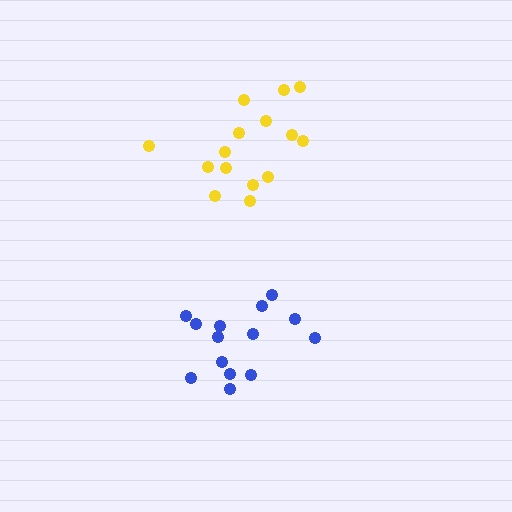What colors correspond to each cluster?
The clusters are colored: yellow, blue.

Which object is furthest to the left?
The yellow cluster is leftmost.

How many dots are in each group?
Group 1: 15 dots, Group 2: 14 dots (29 total).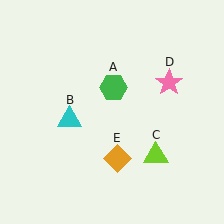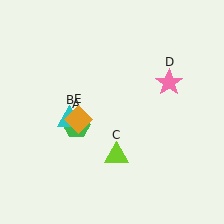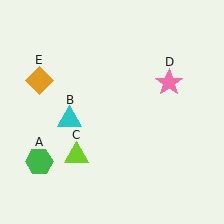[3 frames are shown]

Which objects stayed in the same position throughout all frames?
Cyan triangle (object B) and pink star (object D) remained stationary.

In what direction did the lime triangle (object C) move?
The lime triangle (object C) moved left.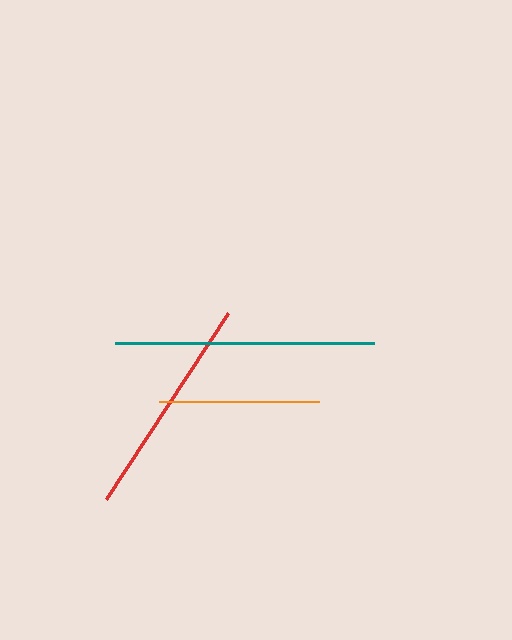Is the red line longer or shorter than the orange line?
The red line is longer than the orange line.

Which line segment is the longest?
The teal line is the longest at approximately 259 pixels.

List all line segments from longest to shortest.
From longest to shortest: teal, red, orange.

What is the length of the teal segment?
The teal segment is approximately 259 pixels long.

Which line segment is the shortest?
The orange line is the shortest at approximately 160 pixels.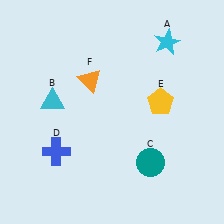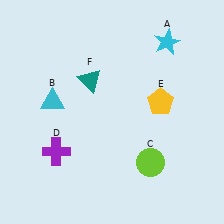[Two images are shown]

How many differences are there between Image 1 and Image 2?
There are 3 differences between the two images.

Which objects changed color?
C changed from teal to lime. D changed from blue to purple. F changed from orange to teal.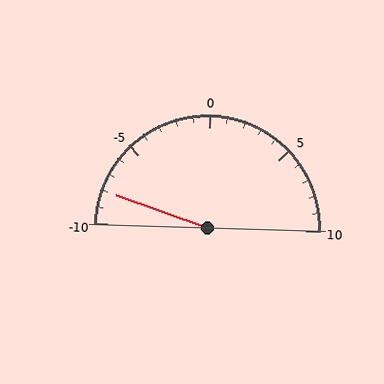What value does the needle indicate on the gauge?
The needle indicates approximately -8.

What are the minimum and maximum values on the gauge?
The gauge ranges from -10 to 10.